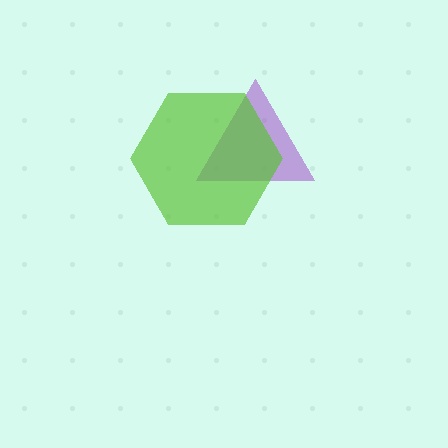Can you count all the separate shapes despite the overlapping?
Yes, there are 2 separate shapes.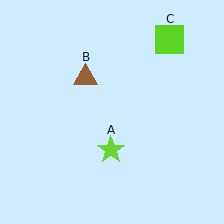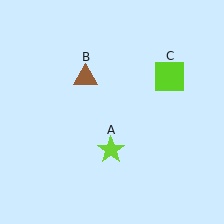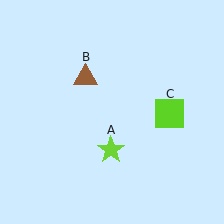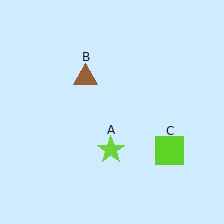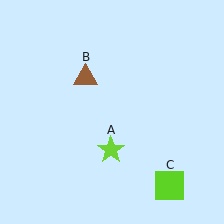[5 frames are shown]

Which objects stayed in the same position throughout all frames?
Lime star (object A) and brown triangle (object B) remained stationary.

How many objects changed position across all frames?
1 object changed position: lime square (object C).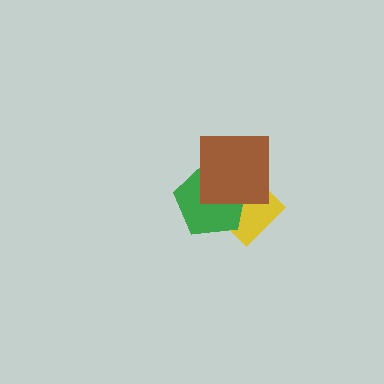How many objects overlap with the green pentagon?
2 objects overlap with the green pentagon.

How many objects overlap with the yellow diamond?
2 objects overlap with the yellow diamond.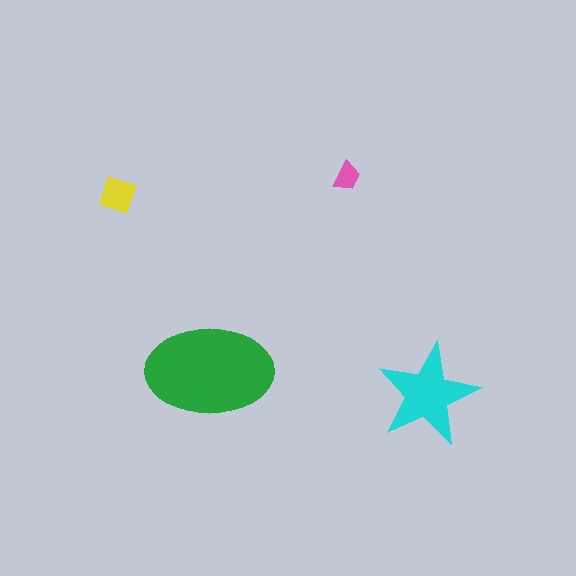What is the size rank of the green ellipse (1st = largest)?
1st.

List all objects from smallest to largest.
The pink trapezoid, the yellow square, the cyan star, the green ellipse.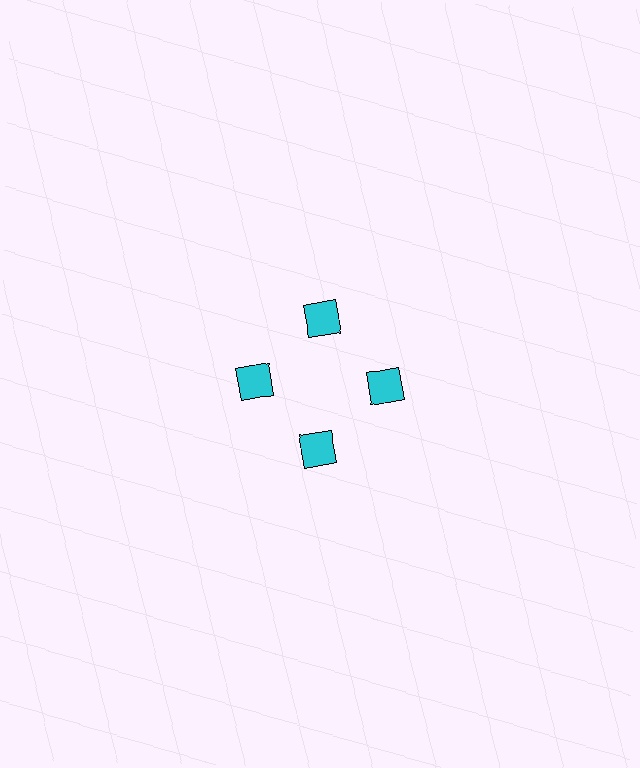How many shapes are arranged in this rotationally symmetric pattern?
There are 4 shapes, arranged in 4 groups of 1.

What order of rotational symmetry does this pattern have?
This pattern has 4-fold rotational symmetry.